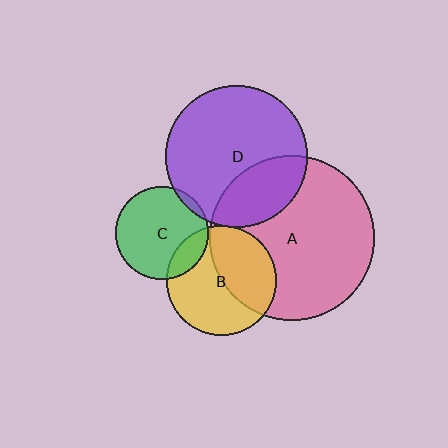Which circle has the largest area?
Circle A (pink).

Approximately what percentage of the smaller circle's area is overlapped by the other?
Approximately 5%.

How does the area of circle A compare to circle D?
Approximately 1.3 times.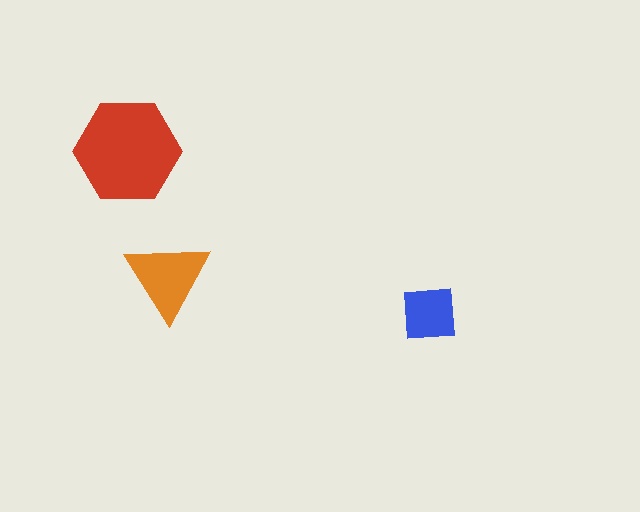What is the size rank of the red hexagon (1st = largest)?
1st.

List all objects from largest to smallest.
The red hexagon, the orange triangle, the blue square.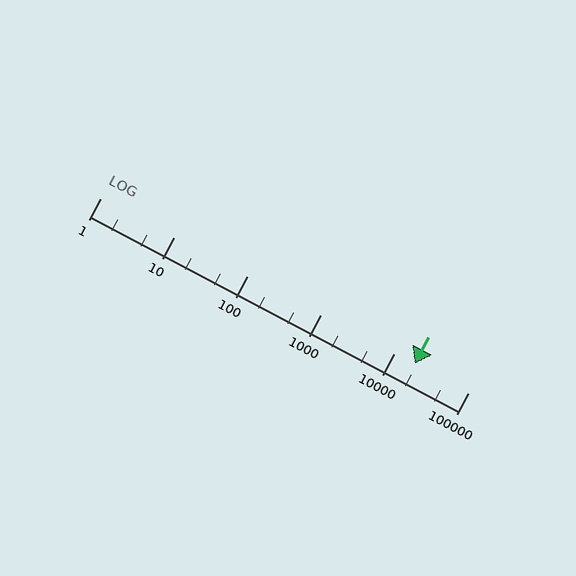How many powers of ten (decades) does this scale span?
The scale spans 5 decades, from 1 to 100000.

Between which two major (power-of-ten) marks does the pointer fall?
The pointer is between 10000 and 100000.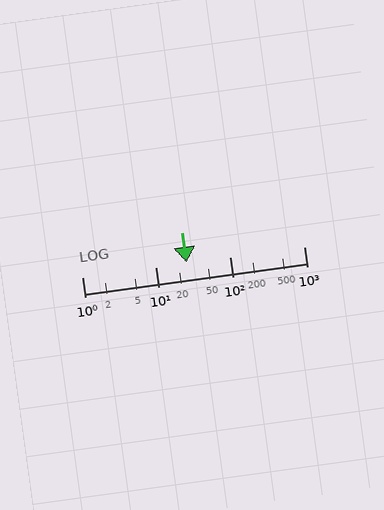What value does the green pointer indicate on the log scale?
The pointer indicates approximately 26.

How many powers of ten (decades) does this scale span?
The scale spans 3 decades, from 1 to 1000.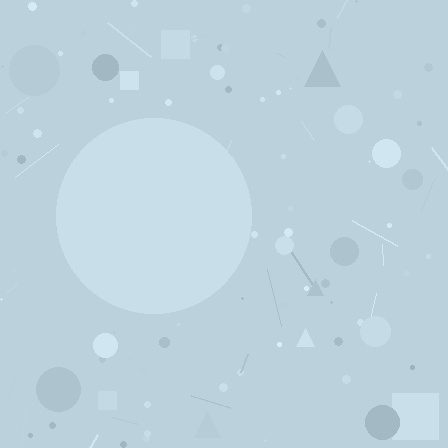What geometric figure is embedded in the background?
A circle is embedded in the background.